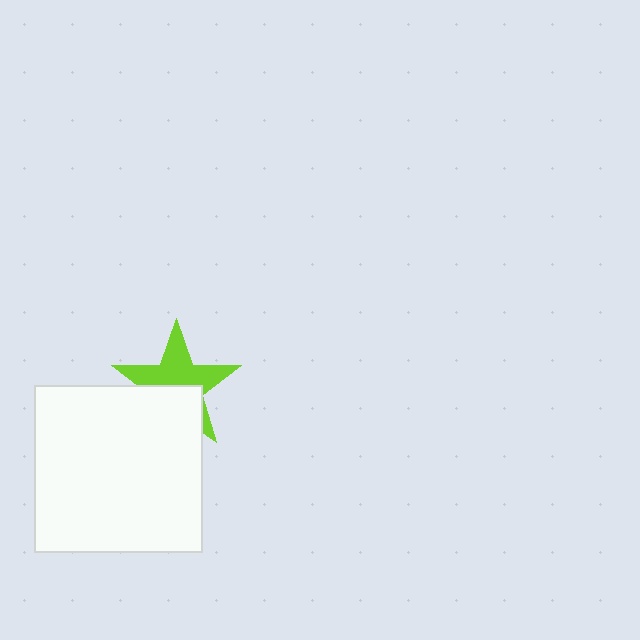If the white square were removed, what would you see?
You would see the complete lime star.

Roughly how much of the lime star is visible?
About half of it is visible (roughly 57%).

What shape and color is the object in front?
The object in front is a white square.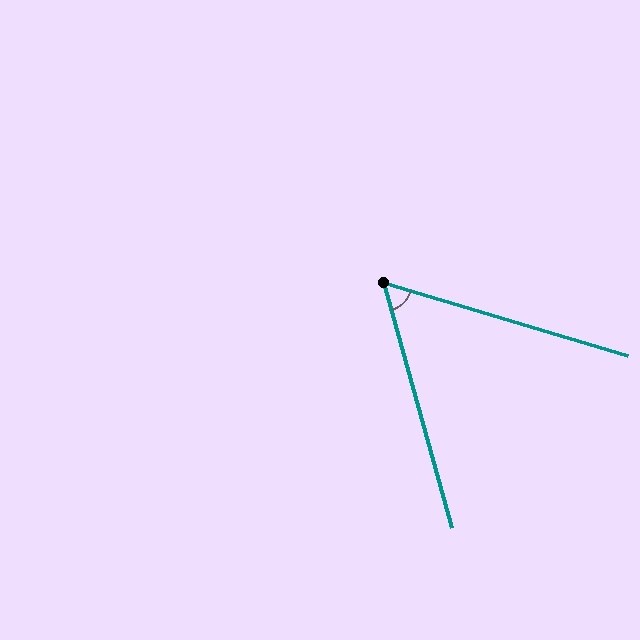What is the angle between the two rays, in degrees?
Approximately 58 degrees.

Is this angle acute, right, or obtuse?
It is acute.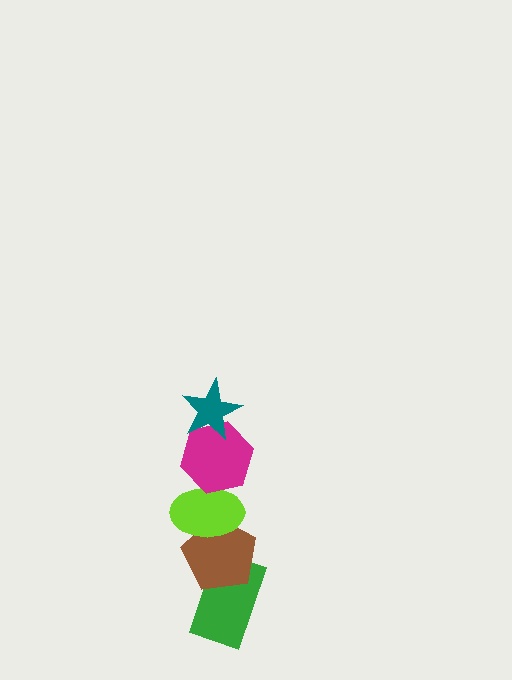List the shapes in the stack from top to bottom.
From top to bottom: the teal star, the magenta hexagon, the lime ellipse, the brown pentagon, the green rectangle.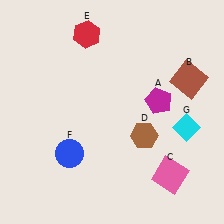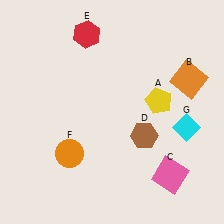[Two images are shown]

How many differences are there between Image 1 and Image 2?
There are 3 differences between the two images.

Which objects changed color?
A changed from magenta to yellow. B changed from brown to orange. F changed from blue to orange.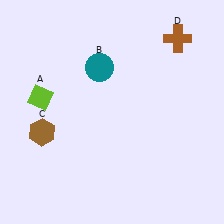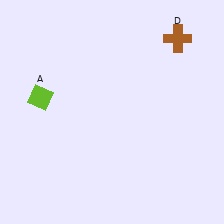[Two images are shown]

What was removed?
The teal circle (B), the brown hexagon (C) were removed in Image 2.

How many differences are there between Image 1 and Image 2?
There are 2 differences between the two images.